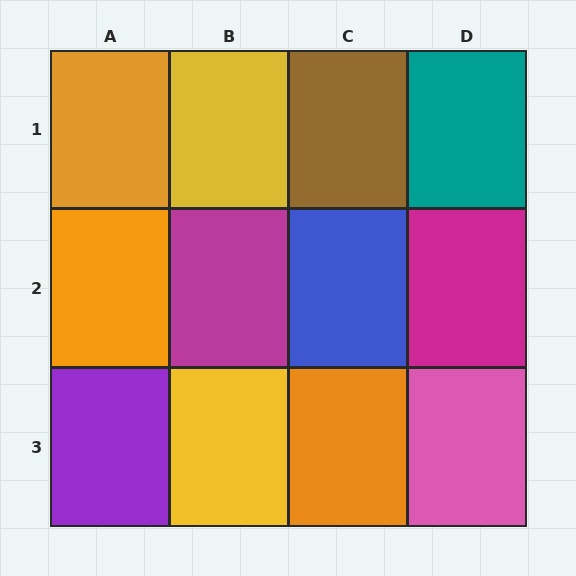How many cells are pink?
1 cell is pink.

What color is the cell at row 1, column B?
Yellow.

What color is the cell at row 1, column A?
Orange.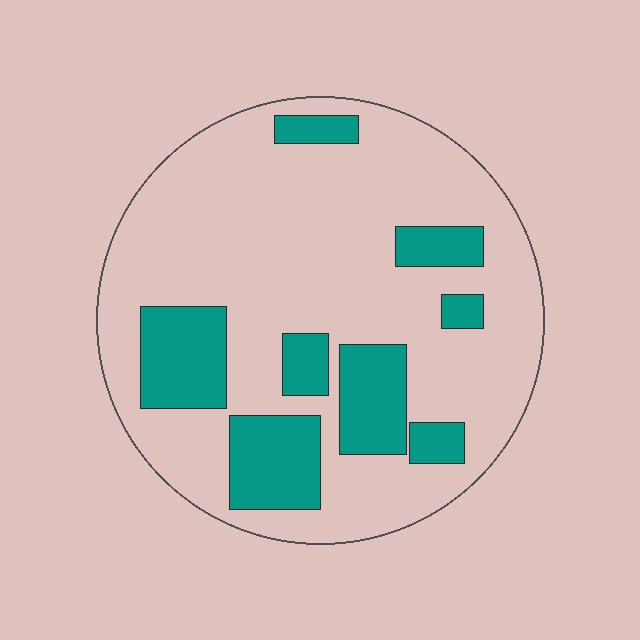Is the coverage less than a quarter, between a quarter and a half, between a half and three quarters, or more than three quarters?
Less than a quarter.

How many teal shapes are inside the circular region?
8.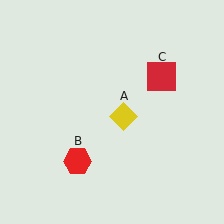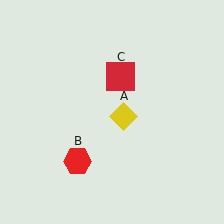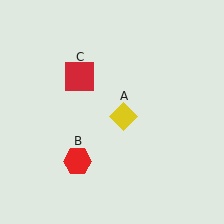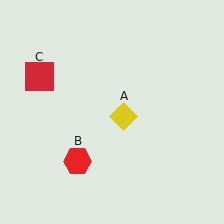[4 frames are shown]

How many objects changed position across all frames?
1 object changed position: red square (object C).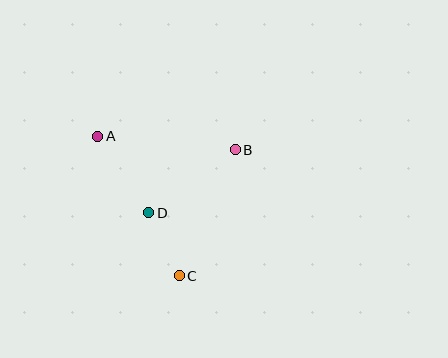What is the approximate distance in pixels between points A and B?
The distance between A and B is approximately 138 pixels.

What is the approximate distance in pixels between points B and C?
The distance between B and C is approximately 138 pixels.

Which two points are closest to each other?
Points C and D are closest to each other.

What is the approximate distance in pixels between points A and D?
The distance between A and D is approximately 92 pixels.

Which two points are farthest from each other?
Points A and C are farthest from each other.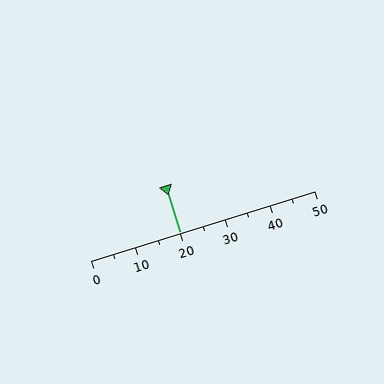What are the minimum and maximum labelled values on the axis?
The axis runs from 0 to 50.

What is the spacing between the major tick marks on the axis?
The major ticks are spaced 10 apart.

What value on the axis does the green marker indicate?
The marker indicates approximately 20.